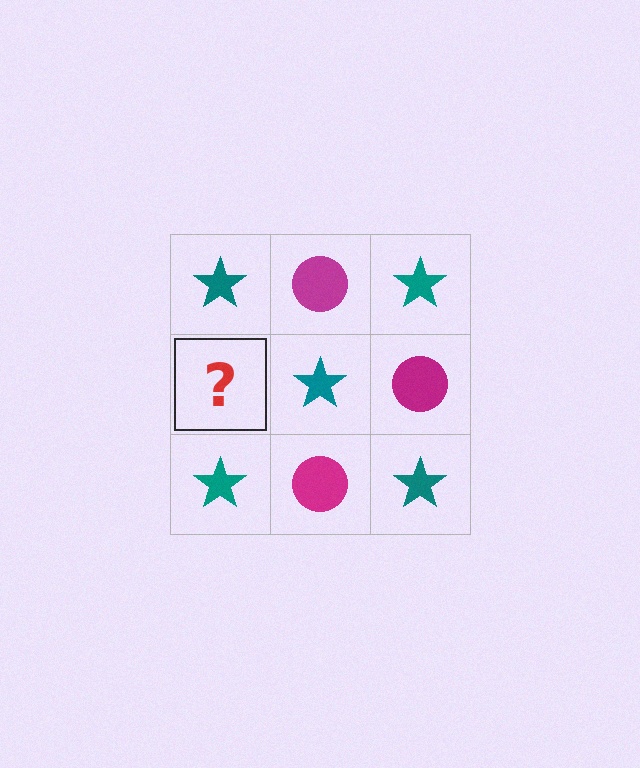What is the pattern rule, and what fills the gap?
The rule is that it alternates teal star and magenta circle in a checkerboard pattern. The gap should be filled with a magenta circle.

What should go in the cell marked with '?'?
The missing cell should contain a magenta circle.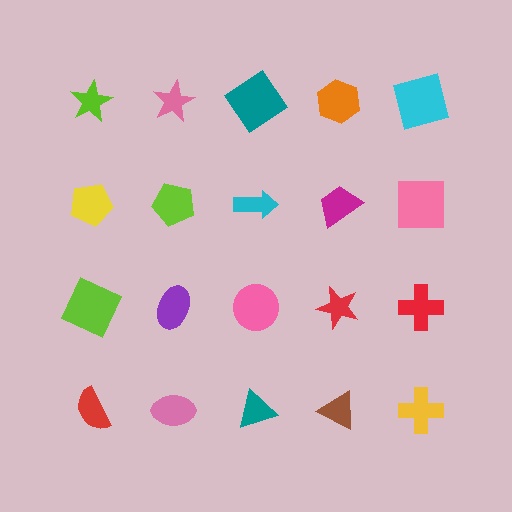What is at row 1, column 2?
A pink star.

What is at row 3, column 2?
A purple ellipse.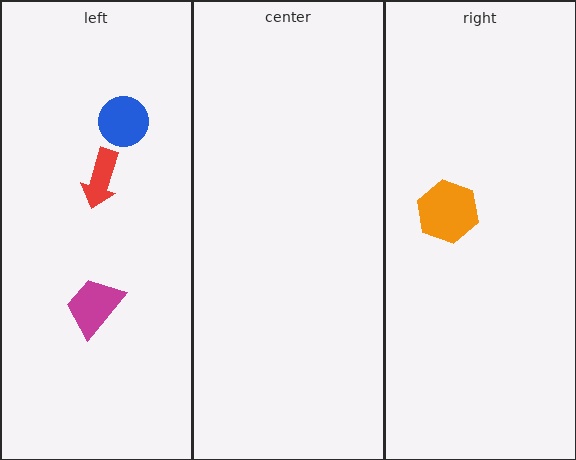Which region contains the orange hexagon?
The right region.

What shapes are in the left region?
The blue circle, the magenta trapezoid, the red arrow.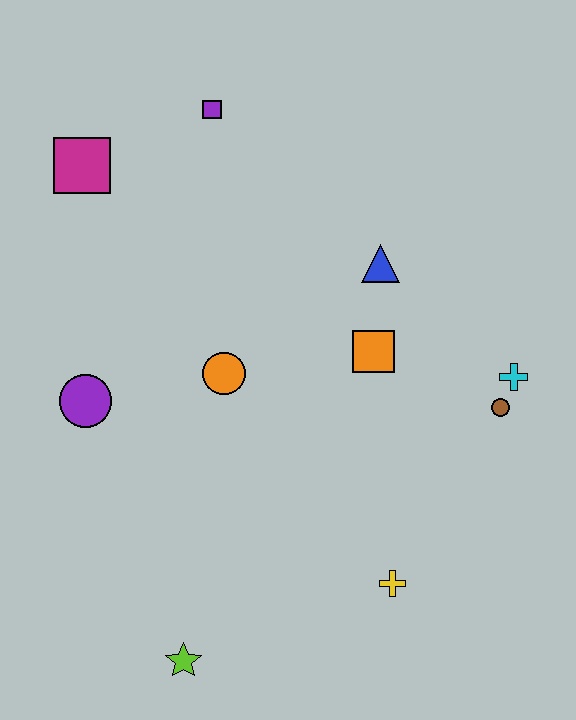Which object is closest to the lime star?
The yellow cross is closest to the lime star.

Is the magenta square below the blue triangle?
No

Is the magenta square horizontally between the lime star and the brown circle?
No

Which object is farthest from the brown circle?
The magenta square is farthest from the brown circle.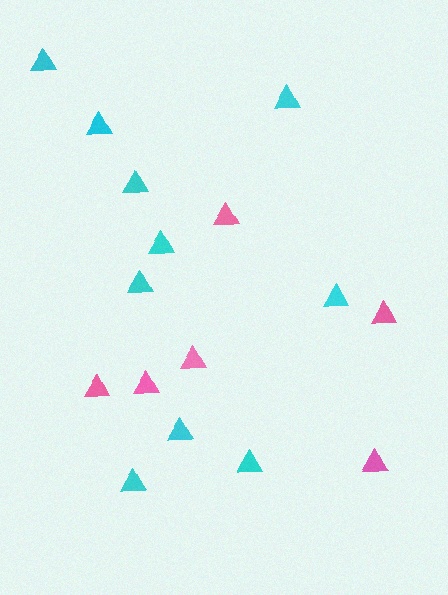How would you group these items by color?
There are 2 groups: one group of cyan triangles (10) and one group of pink triangles (6).